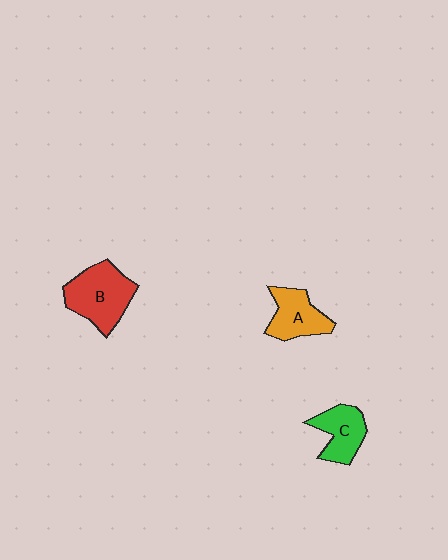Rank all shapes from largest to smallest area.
From largest to smallest: B (red), A (orange), C (green).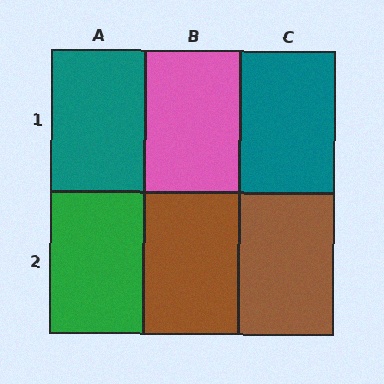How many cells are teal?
2 cells are teal.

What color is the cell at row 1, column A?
Teal.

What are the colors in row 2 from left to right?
Green, brown, brown.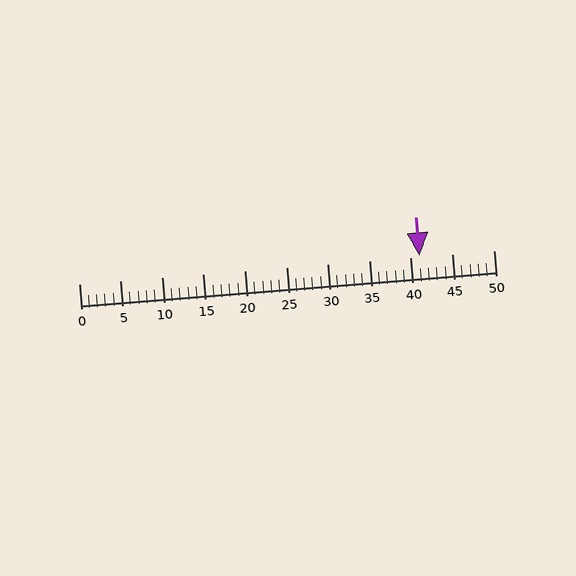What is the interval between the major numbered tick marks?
The major tick marks are spaced 5 units apart.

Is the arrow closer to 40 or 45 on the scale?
The arrow is closer to 40.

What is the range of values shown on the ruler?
The ruler shows values from 0 to 50.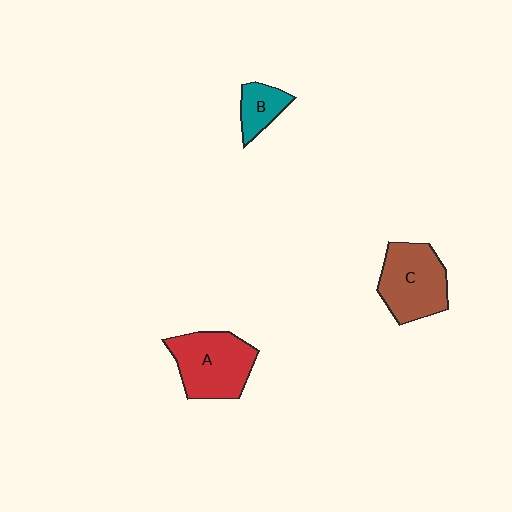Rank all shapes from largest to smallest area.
From largest to smallest: A (red), C (brown), B (teal).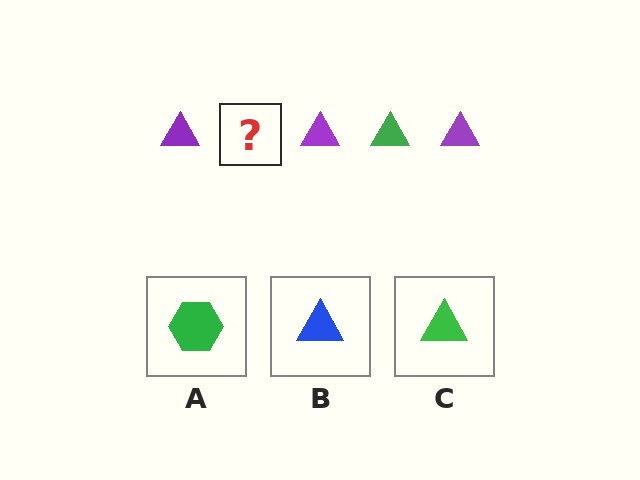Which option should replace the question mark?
Option C.